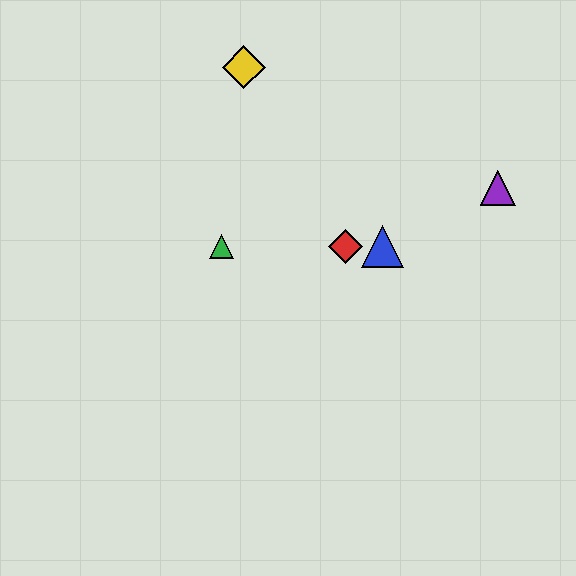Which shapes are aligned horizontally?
The red diamond, the blue triangle, the green triangle are aligned horizontally.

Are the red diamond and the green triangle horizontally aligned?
Yes, both are at y≈247.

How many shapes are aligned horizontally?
3 shapes (the red diamond, the blue triangle, the green triangle) are aligned horizontally.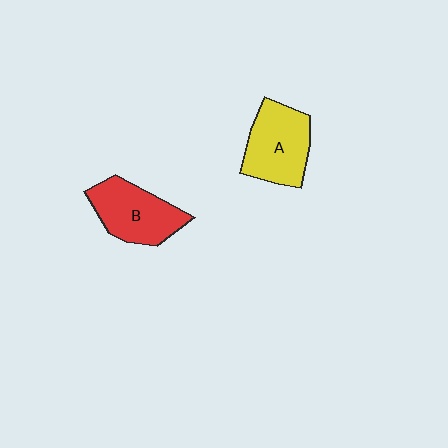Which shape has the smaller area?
Shape B (red).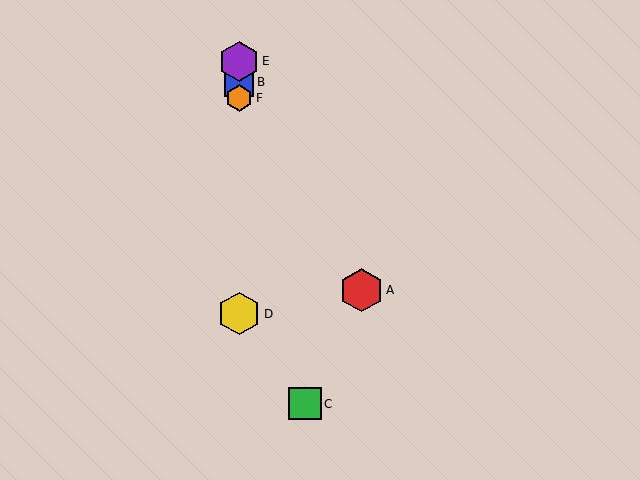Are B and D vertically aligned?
Yes, both are at x≈239.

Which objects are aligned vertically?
Objects B, D, E, F are aligned vertically.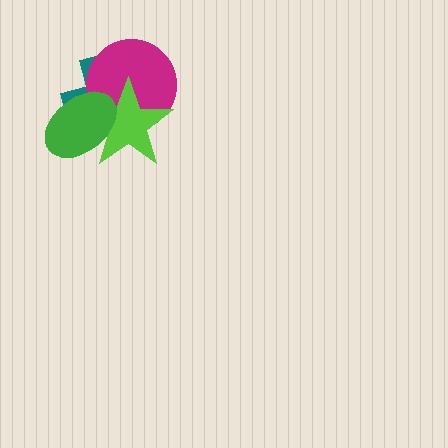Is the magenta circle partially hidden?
Yes, it is partially covered by another shape.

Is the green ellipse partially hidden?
No, no other shape covers it.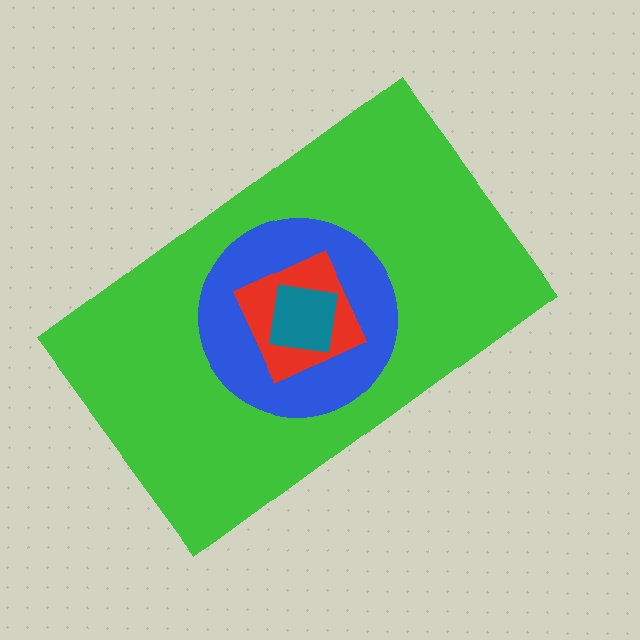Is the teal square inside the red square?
Yes.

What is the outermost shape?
The green rectangle.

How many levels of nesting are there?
4.